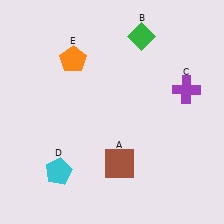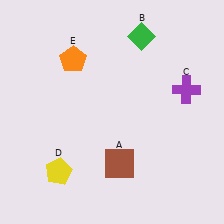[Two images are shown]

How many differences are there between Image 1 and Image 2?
There is 1 difference between the two images.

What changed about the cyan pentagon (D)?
In Image 1, D is cyan. In Image 2, it changed to yellow.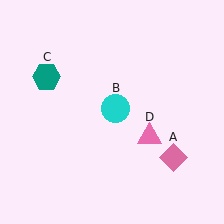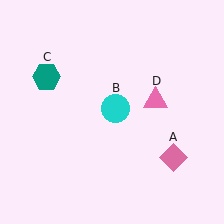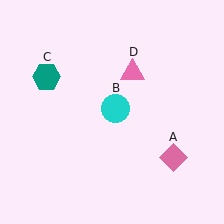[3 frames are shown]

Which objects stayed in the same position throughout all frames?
Pink diamond (object A) and cyan circle (object B) and teal hexagon (object C) remained stationary.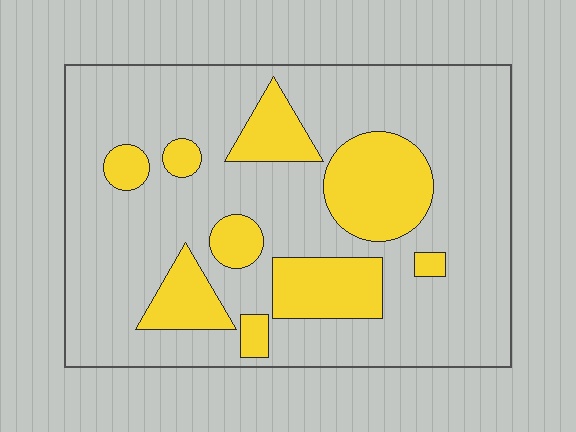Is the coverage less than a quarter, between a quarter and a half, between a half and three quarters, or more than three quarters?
Less than a quarter.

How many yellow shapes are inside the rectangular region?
9.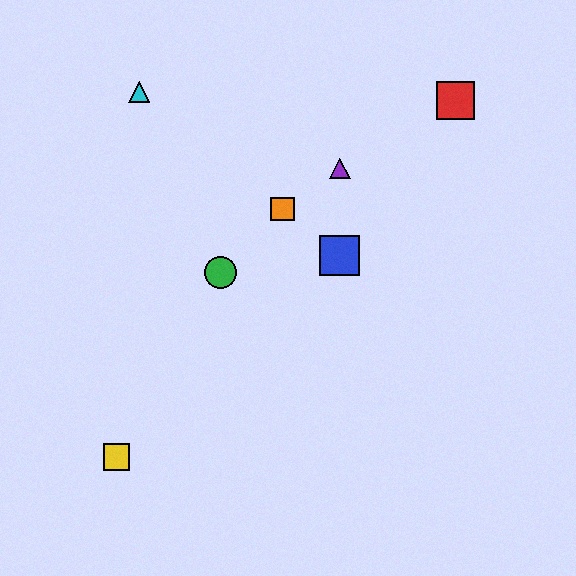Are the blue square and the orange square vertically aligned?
No, the blue square is at x≈340 and the orange square is at x≈282.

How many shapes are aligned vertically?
2 shapes (the blue square, the purple triangle) are aligned vertically.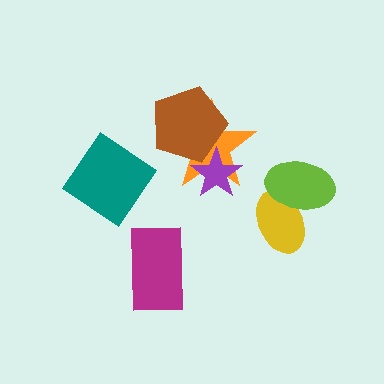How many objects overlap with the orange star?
2 objects overlap with the orange star.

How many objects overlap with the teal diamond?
0 objects overlap with the teal diamond.